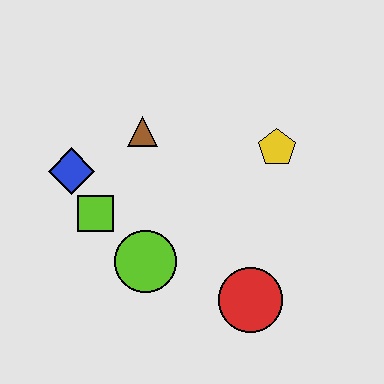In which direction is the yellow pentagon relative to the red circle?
The yellow pentagon is above the red circle.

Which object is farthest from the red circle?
The blue diamond is farthest from the red circle.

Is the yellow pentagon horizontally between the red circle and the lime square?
No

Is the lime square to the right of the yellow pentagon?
No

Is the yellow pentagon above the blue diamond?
Yes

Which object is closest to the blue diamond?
The lime square is closest to the blue diamond.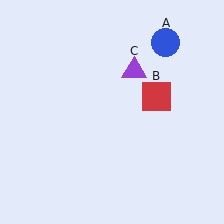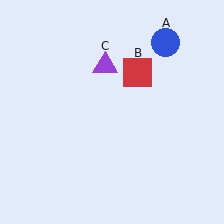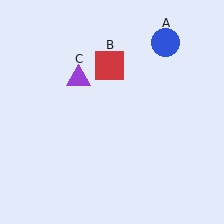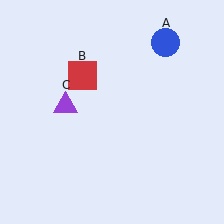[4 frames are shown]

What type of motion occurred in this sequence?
The red square (object B), purple triangle (object C) rotated counterclockwise around the center of the scene.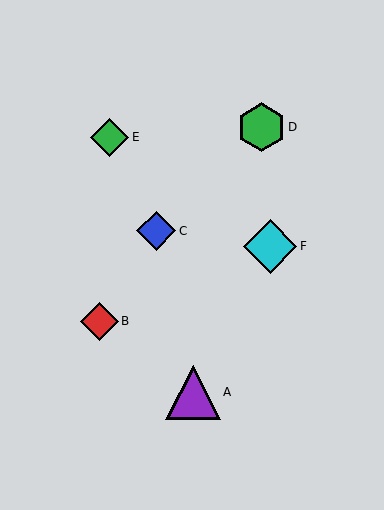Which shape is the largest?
The purple triangle (labeled A) is the largest.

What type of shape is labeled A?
Shape A is a purple triangle.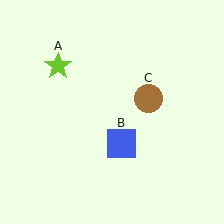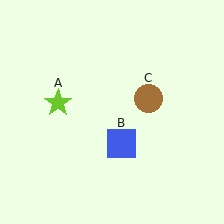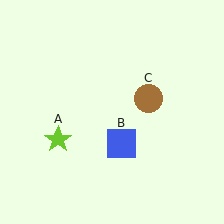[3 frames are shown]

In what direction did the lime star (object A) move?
The lime star (object A) moved down.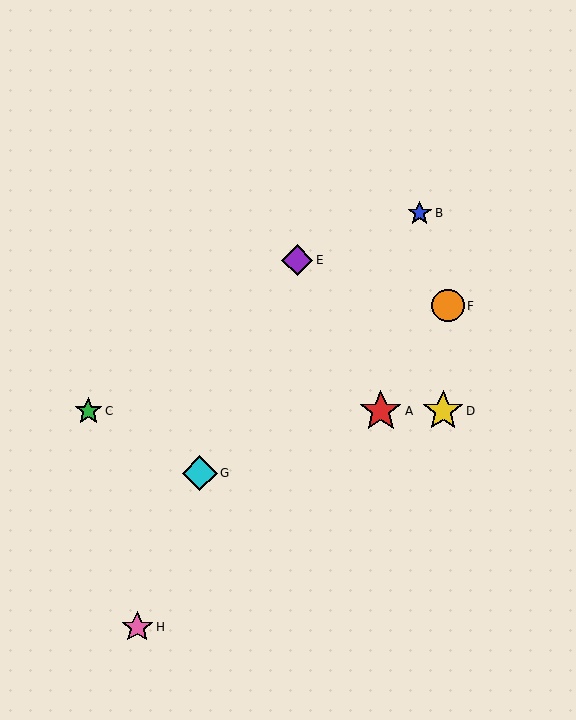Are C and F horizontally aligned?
No, C is at y≈411 and F is at y≈306.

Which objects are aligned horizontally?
Objects A, C, D are aligned horizontally.